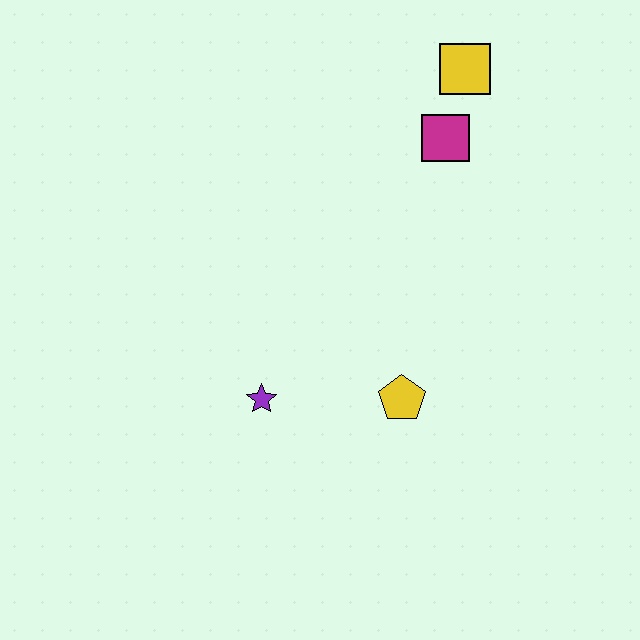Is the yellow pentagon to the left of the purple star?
No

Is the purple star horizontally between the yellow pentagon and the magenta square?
No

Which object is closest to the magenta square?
The yellow square is closest to the magenta square.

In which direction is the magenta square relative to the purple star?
The magenta square is above the purple star.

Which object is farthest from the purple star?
The yellow square is farthest from the purple star.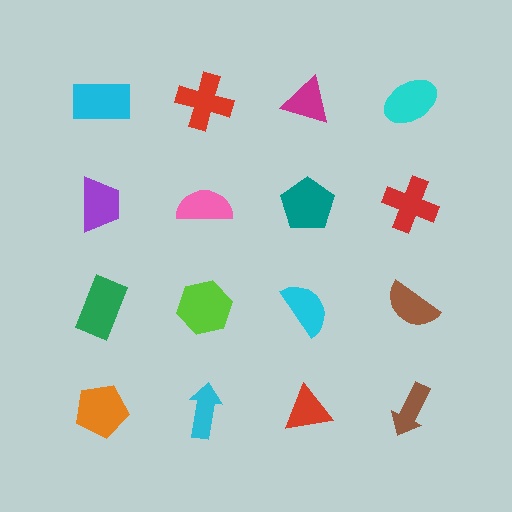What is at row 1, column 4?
A cyan ellipse.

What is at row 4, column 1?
An orange pentagon.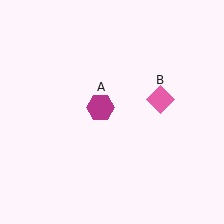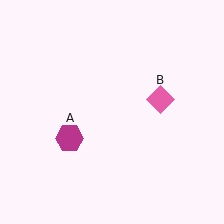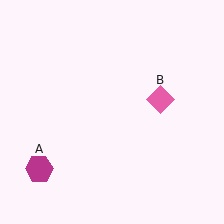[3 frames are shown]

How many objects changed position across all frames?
1 object changed position: magenta hexagon (object A).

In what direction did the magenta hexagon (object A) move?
The magenta hexagon (object A) moved down and to the left.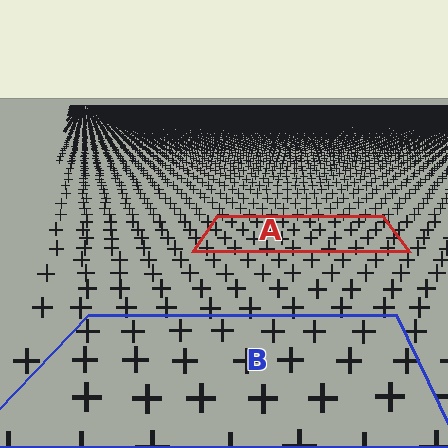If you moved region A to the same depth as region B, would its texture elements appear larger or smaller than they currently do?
They would appear larger. At a closer depth, the same texture elements are projected at a bigger on-screen size.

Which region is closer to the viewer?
Region B is closer. The texture elements there are larger and more spread out.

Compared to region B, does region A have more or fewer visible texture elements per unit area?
Region A has more texture elements per unit area — they are packed more densely because it is farther away.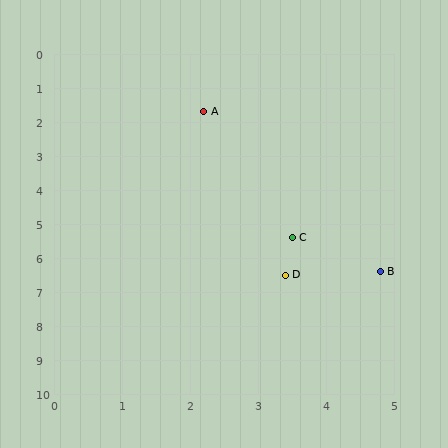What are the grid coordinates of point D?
Point D is at approximately (3.4, 6.5).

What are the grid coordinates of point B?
Point B is at approximately (4.8, 6.4).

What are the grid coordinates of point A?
Point A is at approximately (2.2, 1.7).